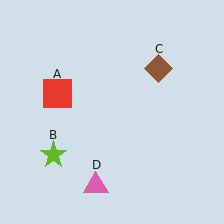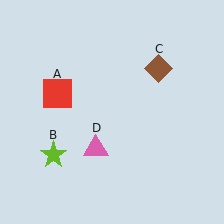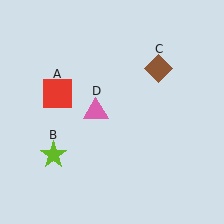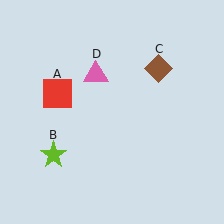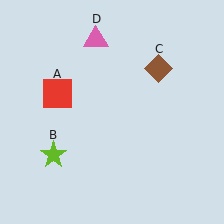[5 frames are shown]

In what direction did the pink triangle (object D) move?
The pink triangle (object D) moved up.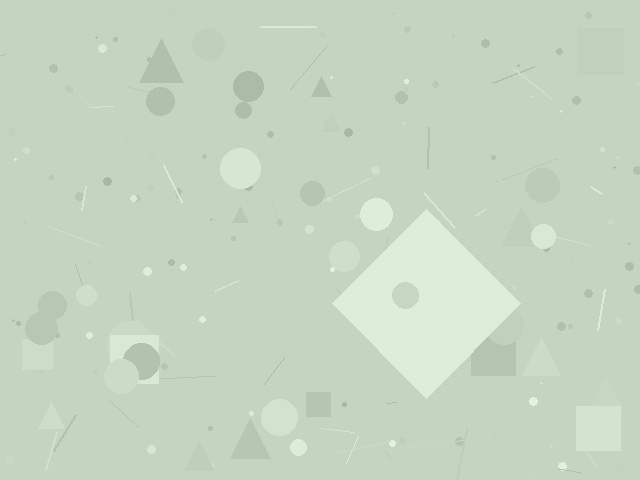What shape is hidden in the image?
A diamond is hidden in the image.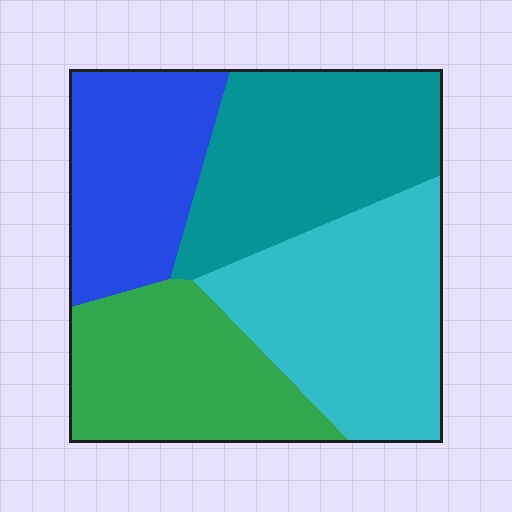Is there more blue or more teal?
Teal.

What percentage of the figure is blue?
Blue takes up about one fifth (1/5) of the figure.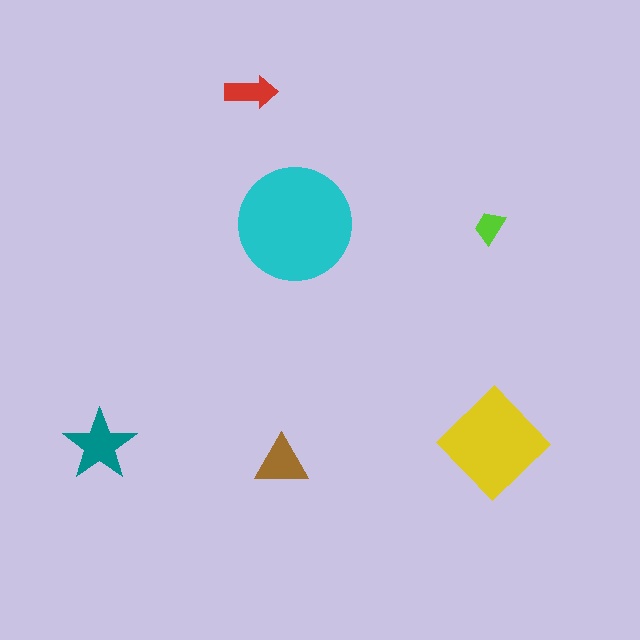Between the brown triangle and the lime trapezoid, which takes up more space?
The brown triangle.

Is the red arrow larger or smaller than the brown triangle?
Smaller.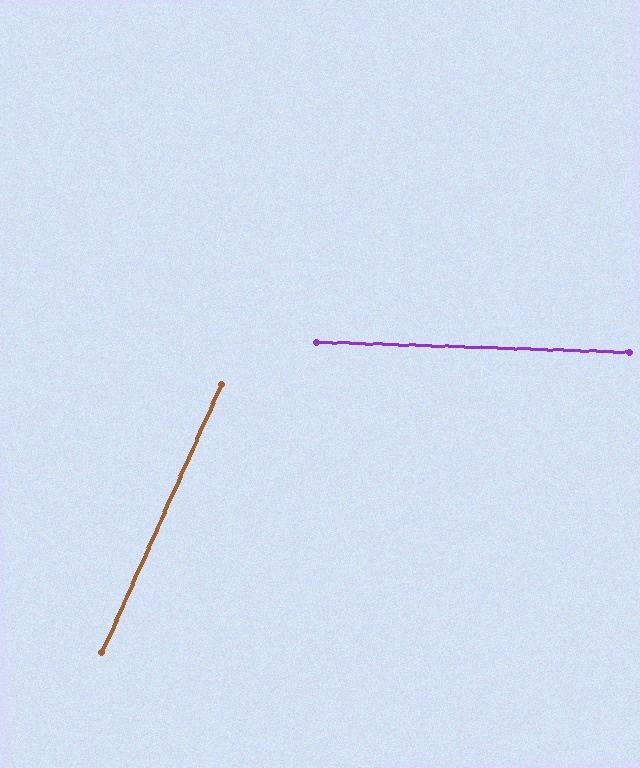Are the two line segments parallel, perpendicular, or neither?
Neither parallel nor perpendicular — they differ by about 68°.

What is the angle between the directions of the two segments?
Approximately 68 degrees.